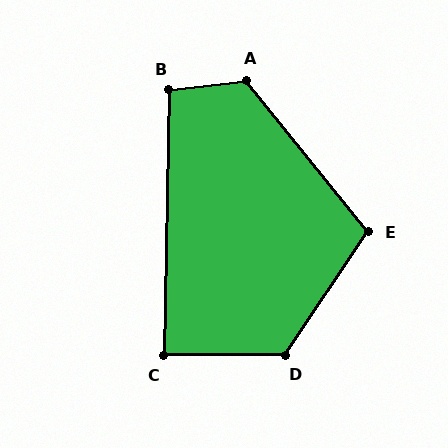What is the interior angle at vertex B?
Approximately 98 degrees (obtuse).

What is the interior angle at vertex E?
Approximately 107 degrees (obtuse).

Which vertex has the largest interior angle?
D, at approximately 124 degrees.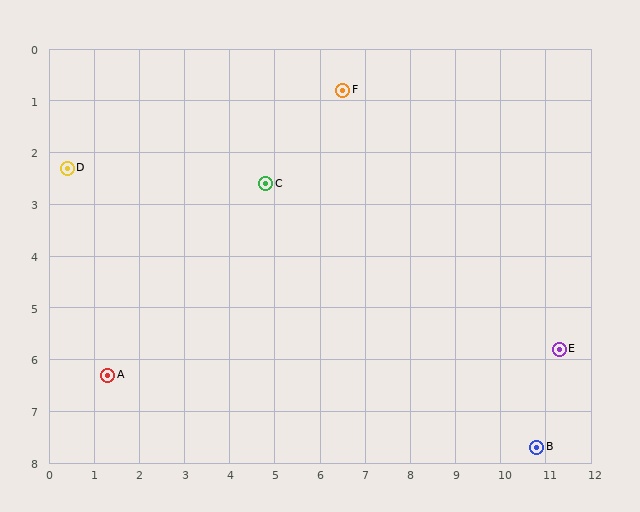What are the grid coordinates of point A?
Point A is at approximately (1.3, 6.3).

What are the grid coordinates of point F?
Point F is at approximately (6.5, 0.8).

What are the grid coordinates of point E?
Point E is at approximately (11.3, 5.8).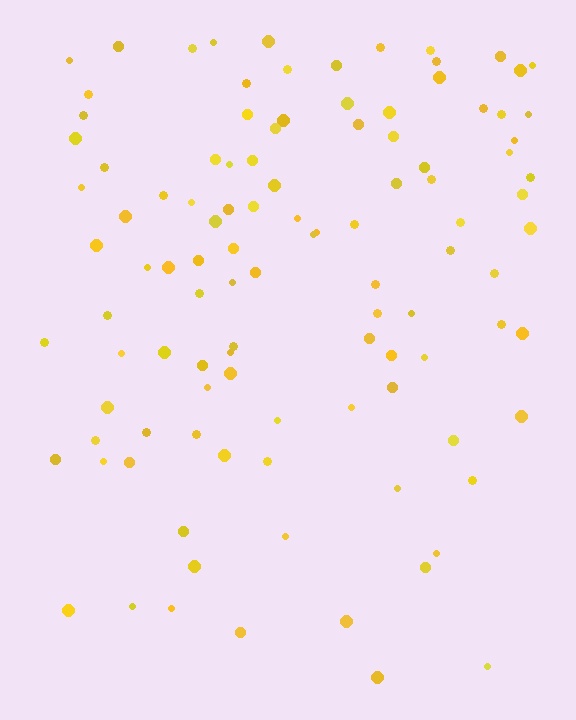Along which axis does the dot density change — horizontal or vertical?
Vertical.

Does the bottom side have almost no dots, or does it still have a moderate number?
Still a moderate number, just noticeably fewer than the top.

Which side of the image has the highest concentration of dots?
The top.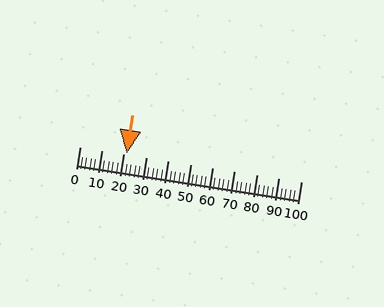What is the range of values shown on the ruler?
The ruler shows values from 0 to 100.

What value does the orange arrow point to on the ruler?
The orange arrow points to approximately 21.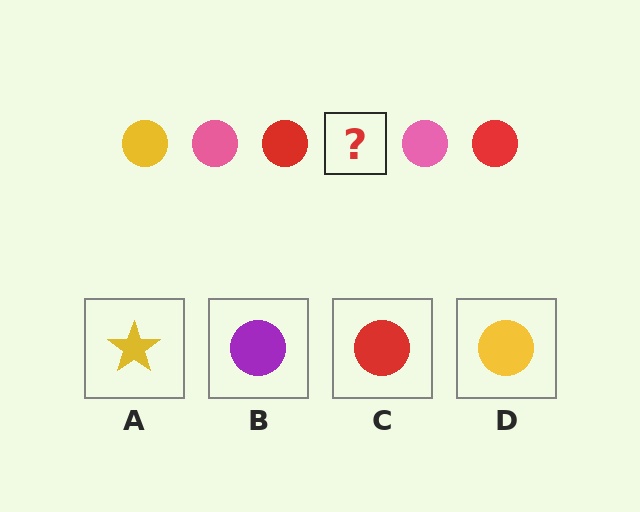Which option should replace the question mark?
Option D.